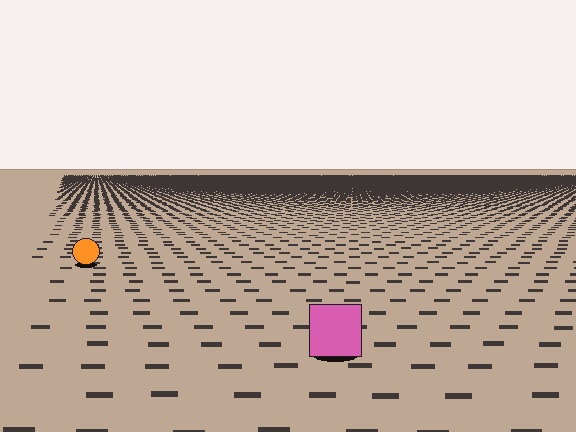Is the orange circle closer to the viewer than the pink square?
No. The pink square is closer — you can tell from the texture gradient: the ground texture is coarser near it.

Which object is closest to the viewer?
The pink square is closest. The texture marks near it are larger and more spread out.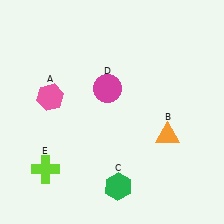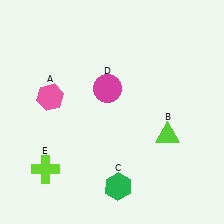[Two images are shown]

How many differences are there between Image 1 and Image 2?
There is 1 difference between the two images.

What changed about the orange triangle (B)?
In Image 1, B is orange. In Image 2, it changed to lime.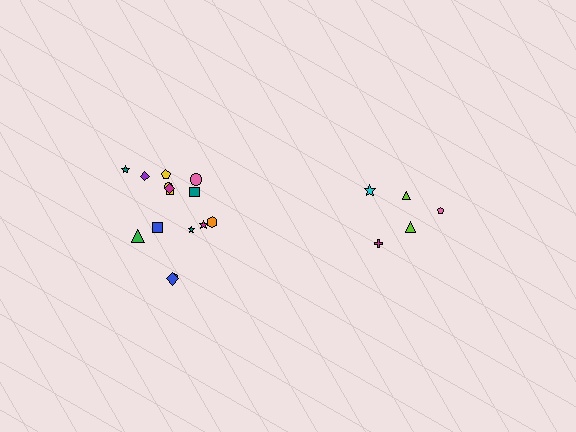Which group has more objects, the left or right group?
The left group.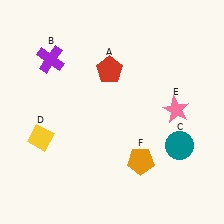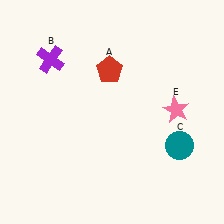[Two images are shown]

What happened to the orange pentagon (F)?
The orange pentagon (F) was removed in Image 2. It was in the bottom-right area of Image 1.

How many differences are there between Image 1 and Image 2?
There are 2 differences between the two images.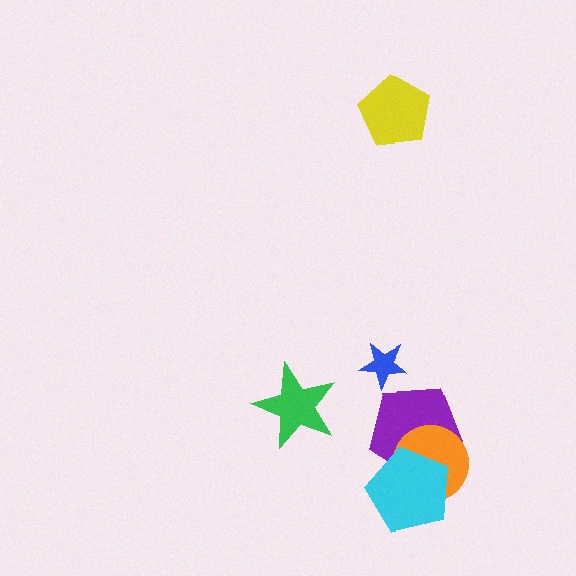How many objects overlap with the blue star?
0 objects overlap with the blue star.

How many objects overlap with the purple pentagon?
2 objects overlap with the purple pentagon.